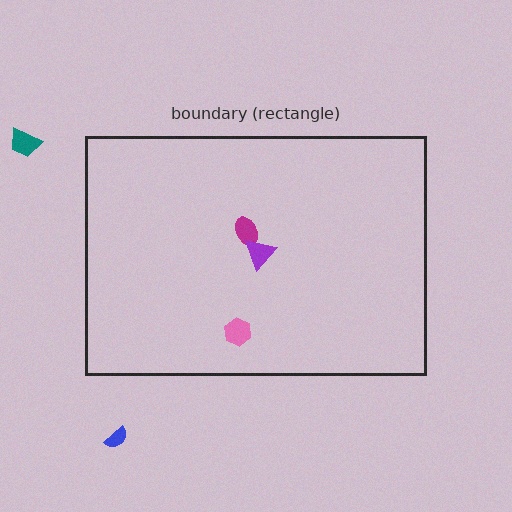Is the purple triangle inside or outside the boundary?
Inside.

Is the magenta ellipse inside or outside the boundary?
Inside.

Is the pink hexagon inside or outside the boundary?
Inside.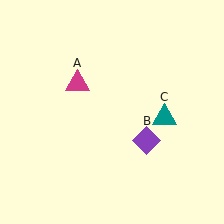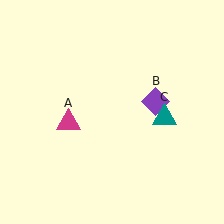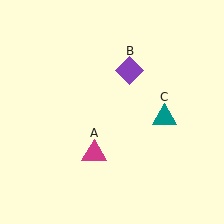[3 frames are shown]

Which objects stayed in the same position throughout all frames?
Teal triangle (object C) remained stationary.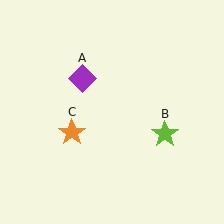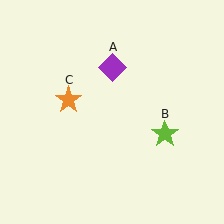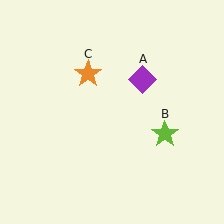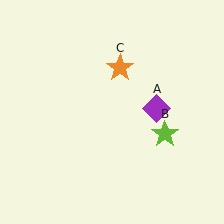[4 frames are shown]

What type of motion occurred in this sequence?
The purple diamond (object A), orange star (object C) rotated clockwise around the center of the scene.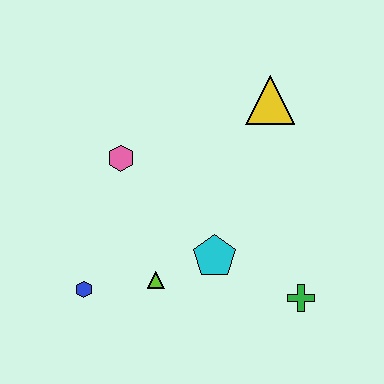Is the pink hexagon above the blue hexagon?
Yes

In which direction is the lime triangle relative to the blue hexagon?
The lime triangle is to the right of the blue hexagon.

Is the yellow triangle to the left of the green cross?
Yes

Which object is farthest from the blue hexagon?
The yellow triangle is farthest from the blue hexagon.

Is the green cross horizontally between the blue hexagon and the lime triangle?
No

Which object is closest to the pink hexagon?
The lime triangle is closest to the pink hexagon.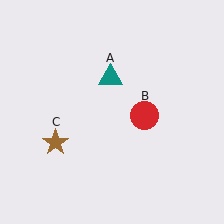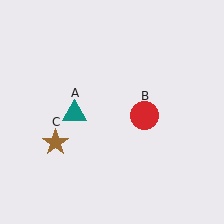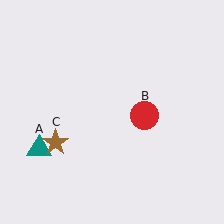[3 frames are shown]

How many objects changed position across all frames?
1 object changed position: teal triangle (object A).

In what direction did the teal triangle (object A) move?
The teal triangle (object A) moved down and to the left.